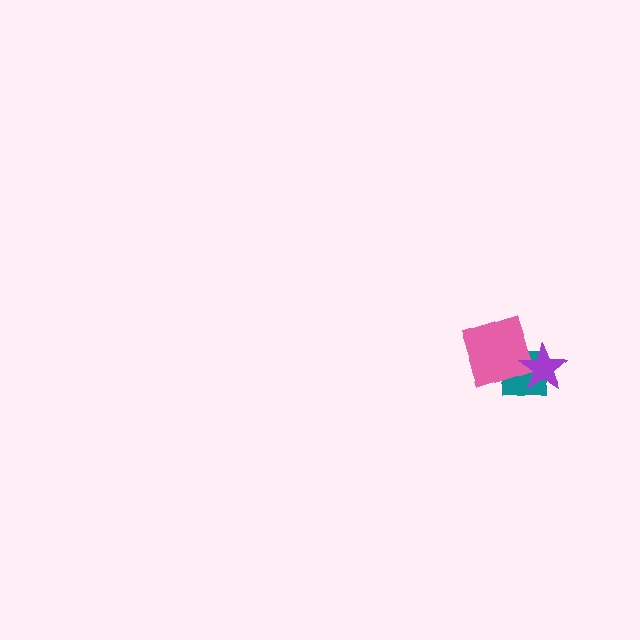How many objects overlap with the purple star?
2 objects overlap with the purple star.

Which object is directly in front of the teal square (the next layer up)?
The pink square is directly in front of the teal square.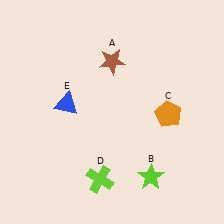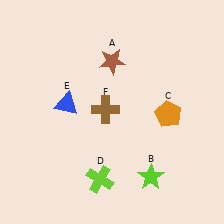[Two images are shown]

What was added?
A brown cross (F) was added in Image 2.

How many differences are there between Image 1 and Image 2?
There is 1 difference between the two images.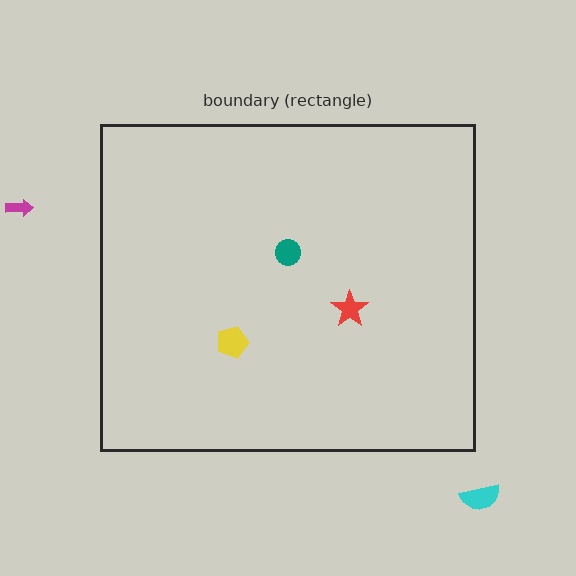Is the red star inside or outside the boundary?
Inside.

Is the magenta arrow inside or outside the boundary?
Outside.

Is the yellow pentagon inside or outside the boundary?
Inside.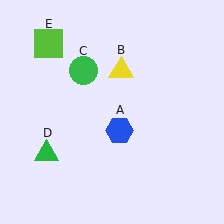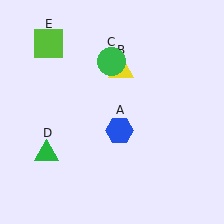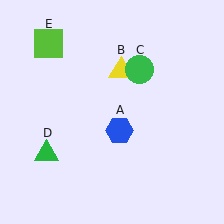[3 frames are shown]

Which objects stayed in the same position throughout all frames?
Blue hexagon (object A) and yellow triangle (object B) and green triangle (object D) and lime square (object E) remained stationary.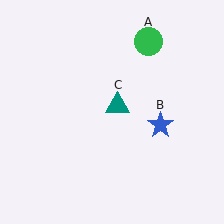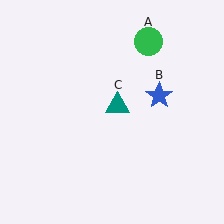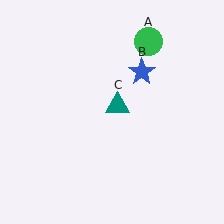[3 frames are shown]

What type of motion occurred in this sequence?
The blue star (object B) rotated counterclockwise around the center of the scene.